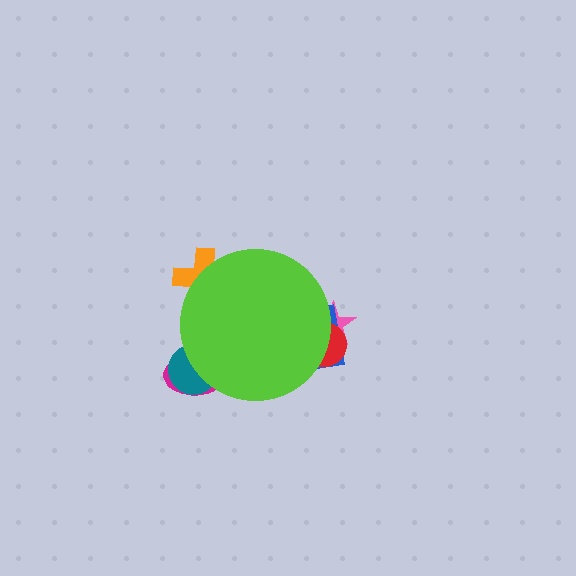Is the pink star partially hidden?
Yes, the pink star is partially hidden behind the lime circle.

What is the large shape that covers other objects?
A lime circle.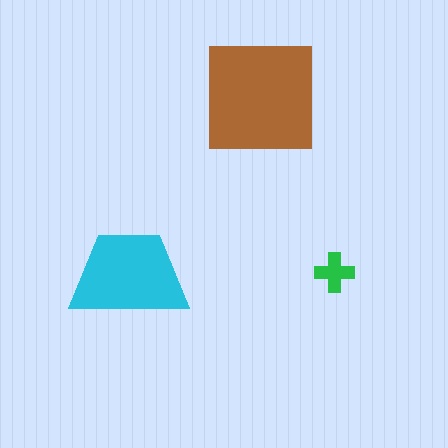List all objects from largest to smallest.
The brown square, the cyan trapezoid, the green cross.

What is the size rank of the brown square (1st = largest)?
1st.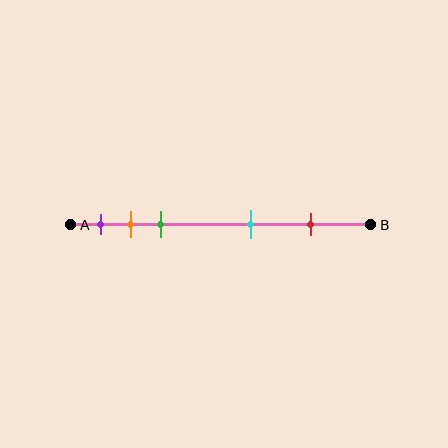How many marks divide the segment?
There are 5 marks dividing the segment.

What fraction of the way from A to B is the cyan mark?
The cyan mark is approximately 60% (0.6) of the way from A to B.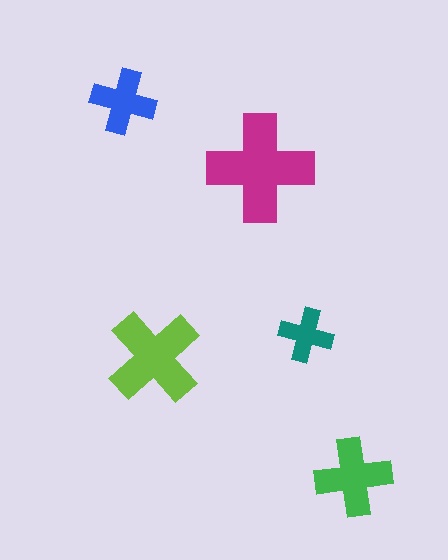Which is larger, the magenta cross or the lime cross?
The magenta one.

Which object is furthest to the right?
The green cross is rightmost.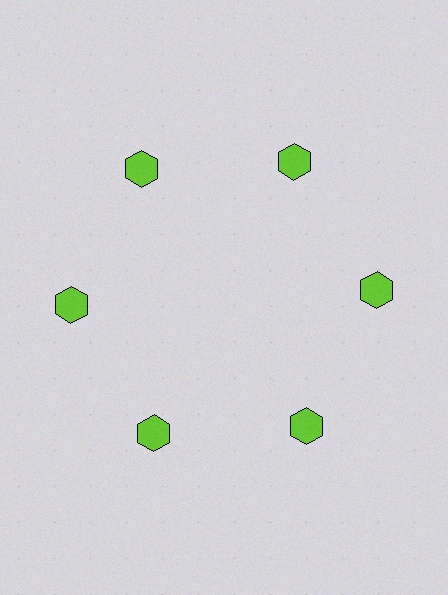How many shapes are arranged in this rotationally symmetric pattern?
There are 6 shapes, arranged in 6 groups of 1.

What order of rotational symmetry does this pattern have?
This pattern has 6-fold rotational symmetry.